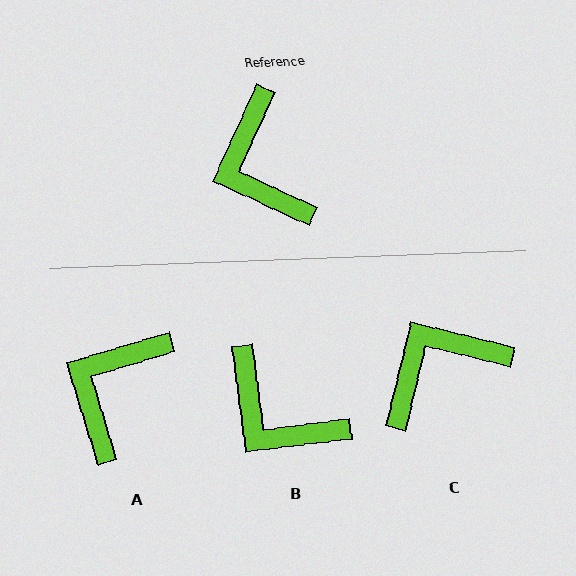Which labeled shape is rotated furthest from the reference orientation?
C, about 79 degrees away.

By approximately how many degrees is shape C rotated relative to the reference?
Approximately 79 degrees clockwise.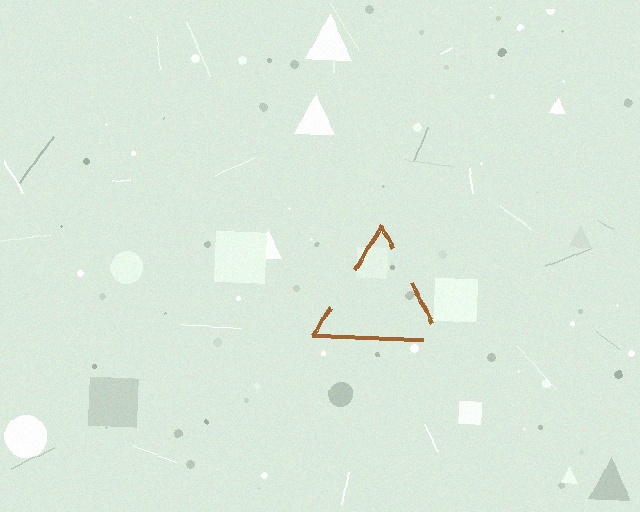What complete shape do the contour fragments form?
The contour fragments form a triangle.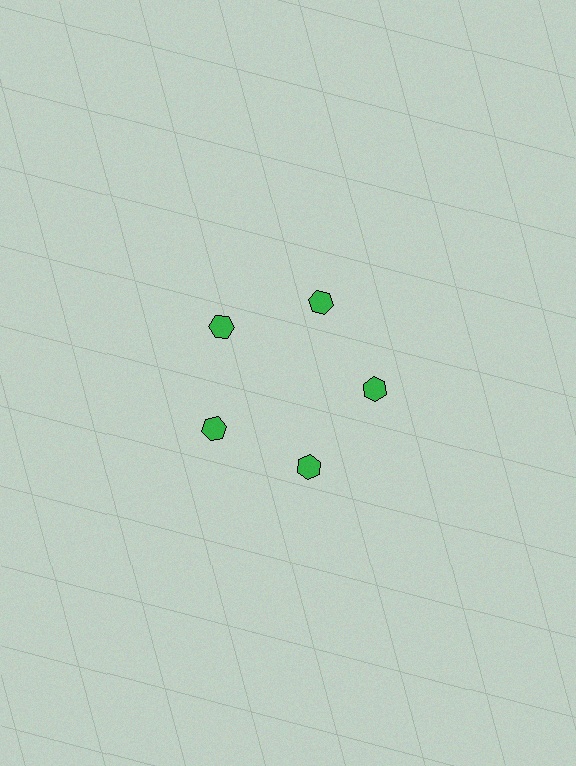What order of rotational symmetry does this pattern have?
This pattern has 5-fold rotational symmetry.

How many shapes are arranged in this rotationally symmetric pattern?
There are 5 shapes, arranged in 5 groups of 1.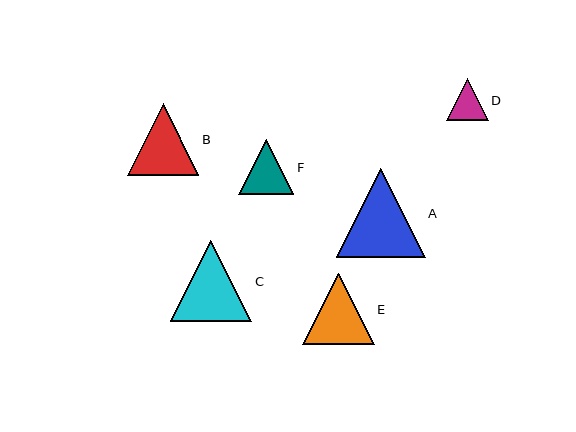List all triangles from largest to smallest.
From largest to smallest: A, C, E, B, F, D.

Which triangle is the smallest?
Triangle D is the smallest with a size of approximately 41 pixels.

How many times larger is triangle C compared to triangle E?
Triangle C is approximately 1.1 times the size of triangle E.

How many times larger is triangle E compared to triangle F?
Triangle E is approximately 1.3 times the size of triangle F.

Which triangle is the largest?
Triangle A is the largest with a size of approximately 89 pixels.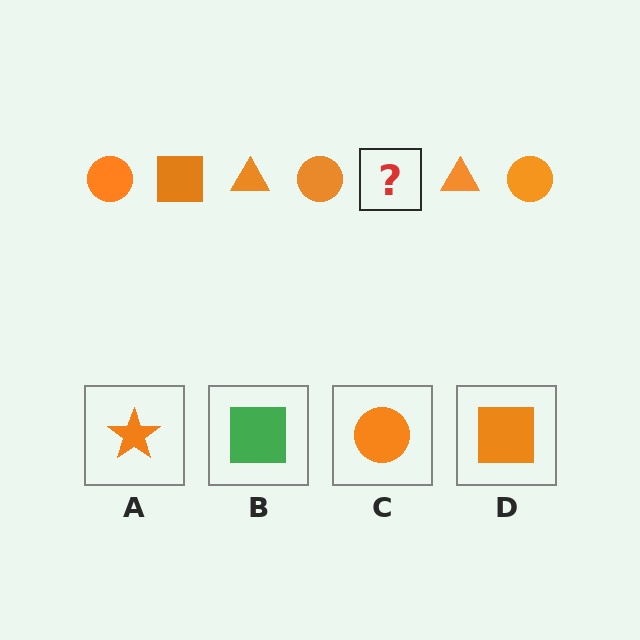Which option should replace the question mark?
Option D.